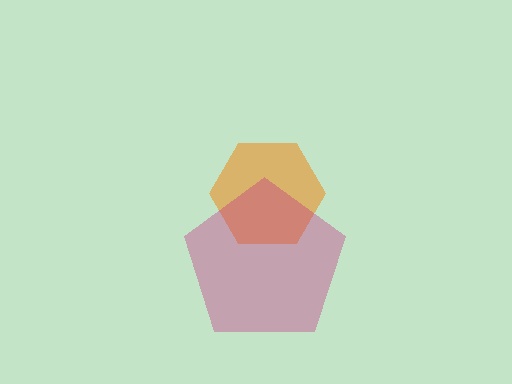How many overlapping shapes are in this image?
There are 2 overlapping shapes in the image.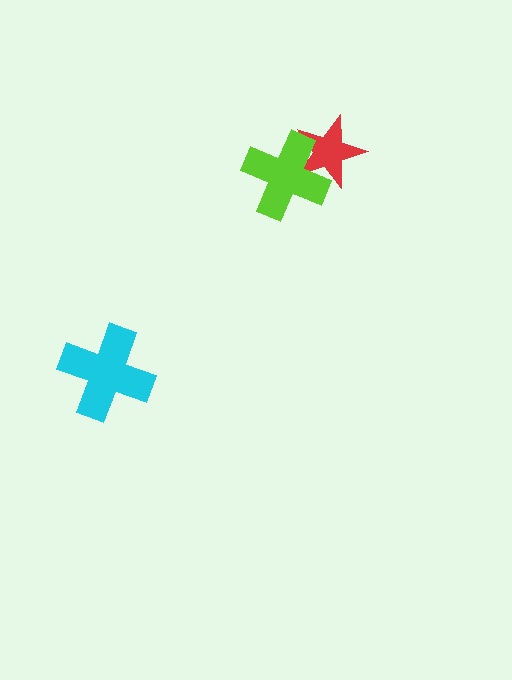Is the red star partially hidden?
Yes, it is partially covered by another shape.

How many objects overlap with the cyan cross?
0 objects overlap with the cyan cross.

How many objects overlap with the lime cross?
1 object overlaps with the lime cross.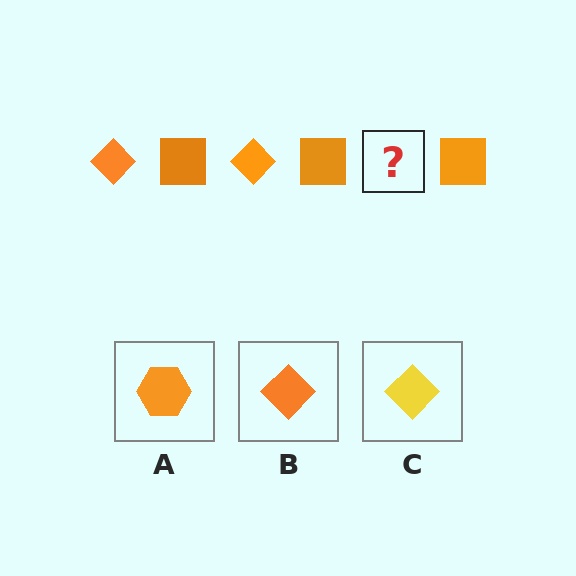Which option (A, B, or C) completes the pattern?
B.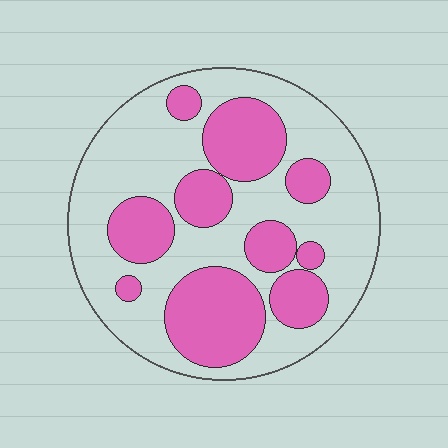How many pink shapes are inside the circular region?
10.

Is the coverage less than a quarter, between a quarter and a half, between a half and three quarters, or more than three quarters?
Between a quarter and a half.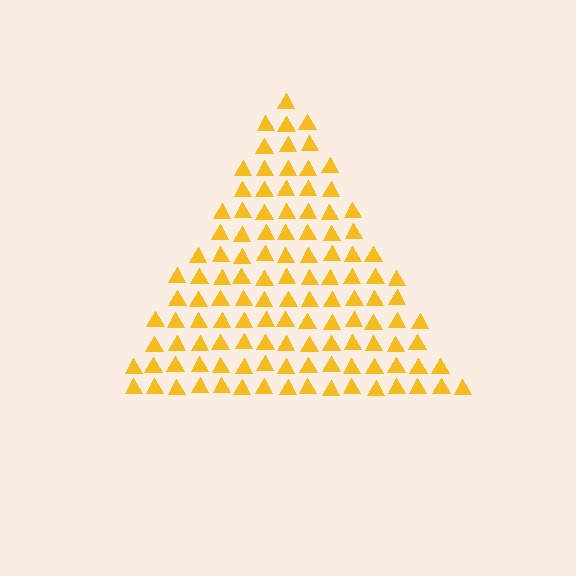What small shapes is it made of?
It is made of small triangles.